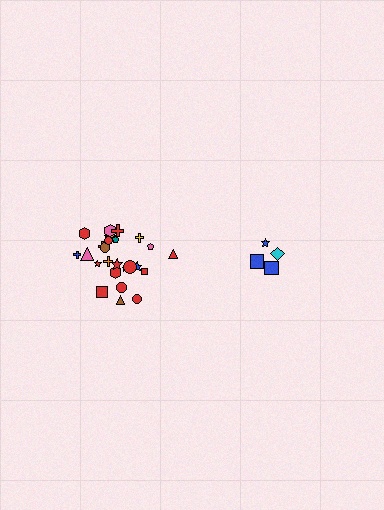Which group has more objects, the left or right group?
The left group.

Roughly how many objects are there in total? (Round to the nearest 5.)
Roughly 30 objects in total.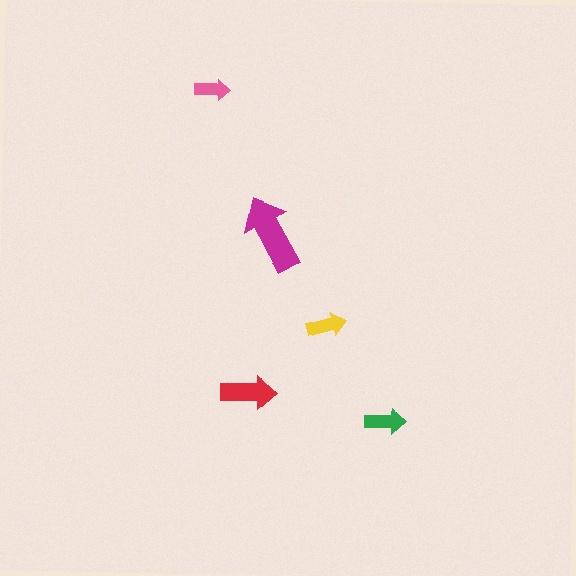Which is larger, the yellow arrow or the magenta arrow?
The magenta one.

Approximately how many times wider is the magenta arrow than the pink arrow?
About 2 times wider.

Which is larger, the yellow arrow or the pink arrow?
The yellow one.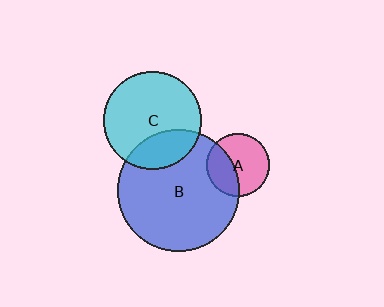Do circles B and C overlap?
Yes.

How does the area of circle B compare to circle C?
Approximately 1.6 times.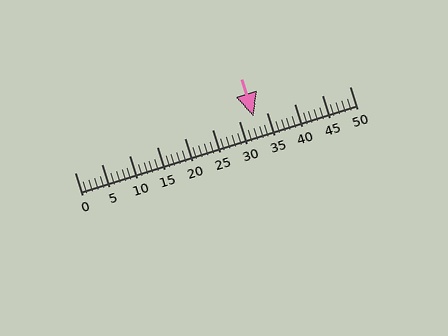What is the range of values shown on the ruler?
The ruler shows values from 0 to 50.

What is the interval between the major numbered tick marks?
The major tick marks are spaced 5 units apart.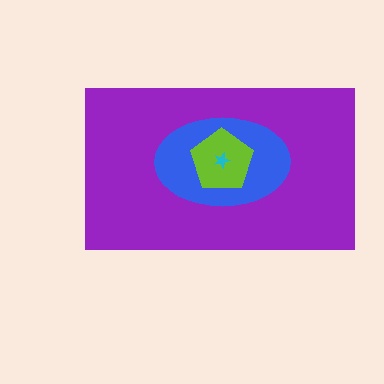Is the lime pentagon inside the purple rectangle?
Yes.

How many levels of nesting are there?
4.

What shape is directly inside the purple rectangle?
The blue ellipse.